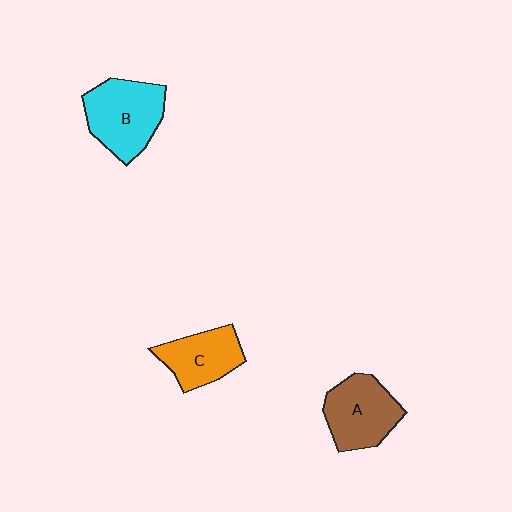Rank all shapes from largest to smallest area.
From largest to smallest: B (cyan), A (brown), C (orange).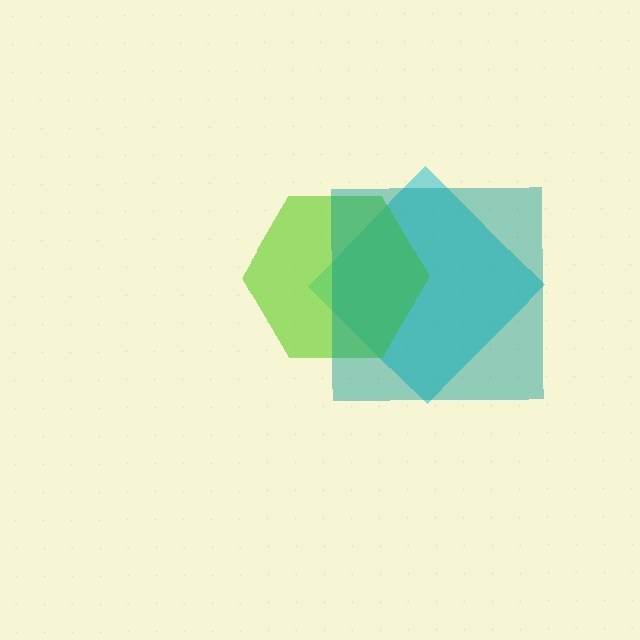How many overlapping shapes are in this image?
There are 3 overlapping shapes in the image.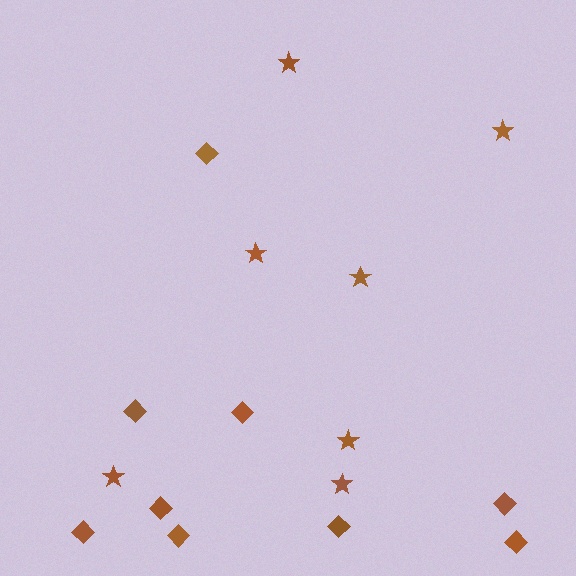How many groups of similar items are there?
There are 2 groups: one group of stars (7) and one group of diamonds (9).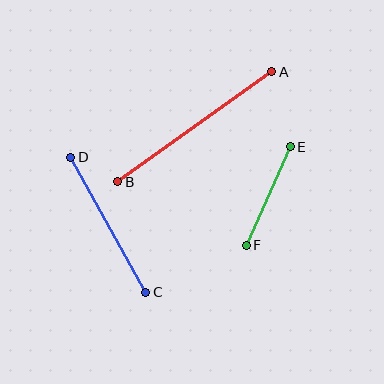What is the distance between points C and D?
The distance is approximately 154 pixels.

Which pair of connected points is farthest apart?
Points A and B are farthest apart.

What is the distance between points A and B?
The distance is approximately 189 pixels.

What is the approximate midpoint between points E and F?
The midpoint is at approximately (268, 196) pixels.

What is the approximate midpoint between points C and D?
The midpoint is at approximately (108, 225) pixels.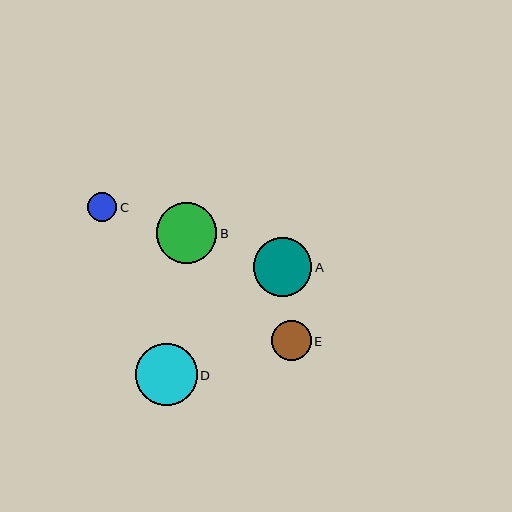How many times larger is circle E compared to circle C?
Circle E is approximately 1.4 times the size of circle C.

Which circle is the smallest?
Circle C is the smallest with a size of approximately 29 pixels.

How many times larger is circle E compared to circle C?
Circle E is approximately 1.4 times the size of circle C.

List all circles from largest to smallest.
From largest to smallest: D, B, A, E, C.